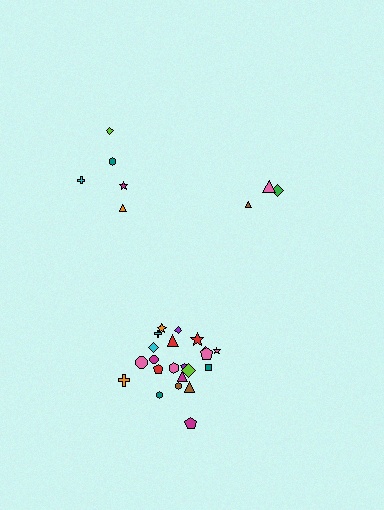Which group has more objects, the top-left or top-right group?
The top-left group.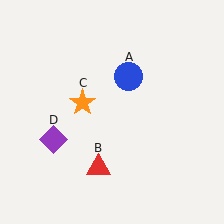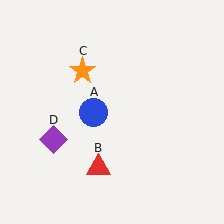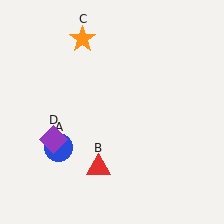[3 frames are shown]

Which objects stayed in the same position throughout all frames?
Red triangle (object B) and purple diamond (object D) remained stationary.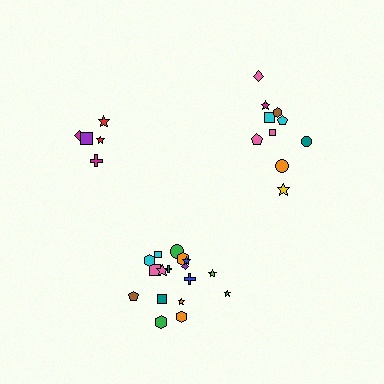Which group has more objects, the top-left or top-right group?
The top-right group.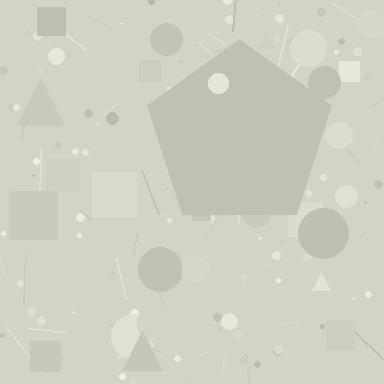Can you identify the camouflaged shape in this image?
The camouflaged shape is a pentagon.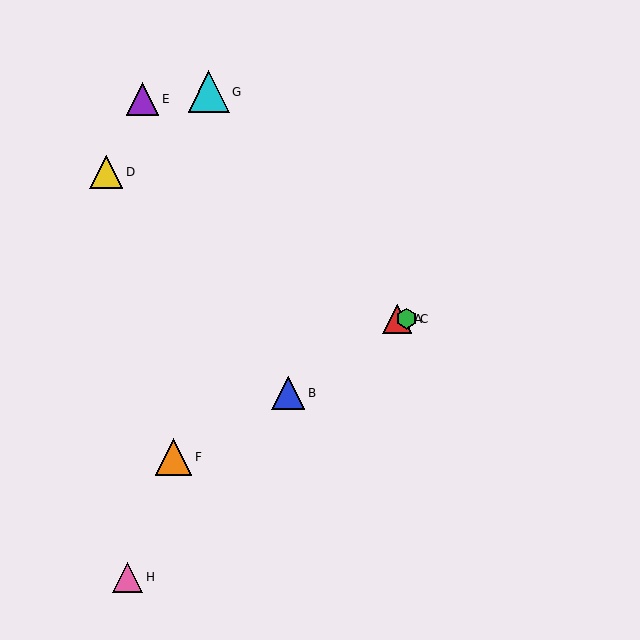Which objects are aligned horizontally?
Objects A, C are aligned horizontally.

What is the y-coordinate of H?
Object H is at y≈577.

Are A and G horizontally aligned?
No, A is at y≈319 and G is at y≈92.